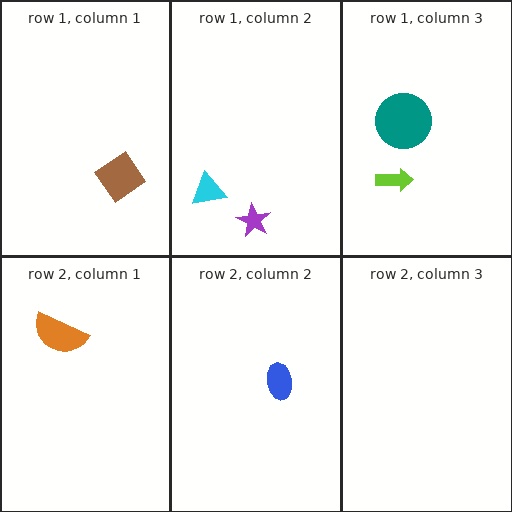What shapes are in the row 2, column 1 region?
The orange semicircle.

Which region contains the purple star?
The row 1, column 2 region.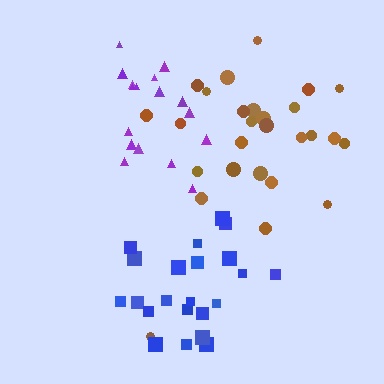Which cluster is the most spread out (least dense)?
Brown.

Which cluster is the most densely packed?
Purple.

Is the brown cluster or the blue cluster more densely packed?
Blue.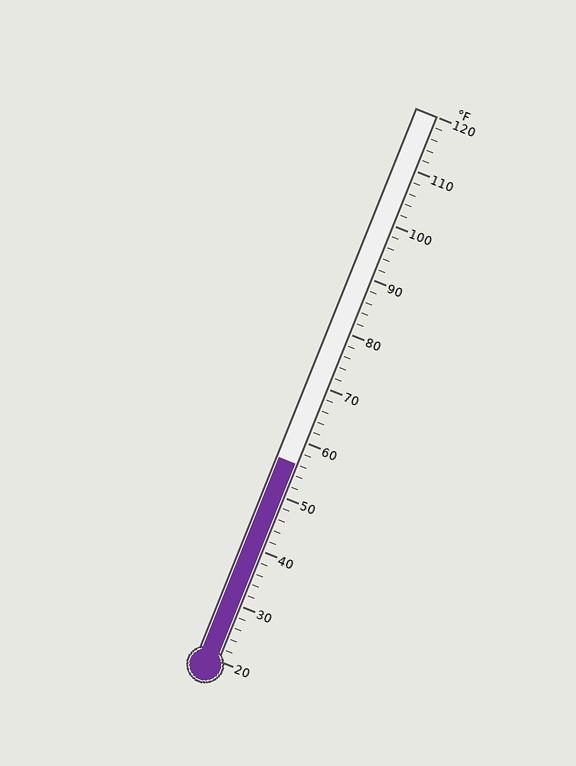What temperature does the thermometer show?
The thermometer shows approximately 56°F.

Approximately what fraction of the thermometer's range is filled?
The thermometer is filled to approximately 35% of its range.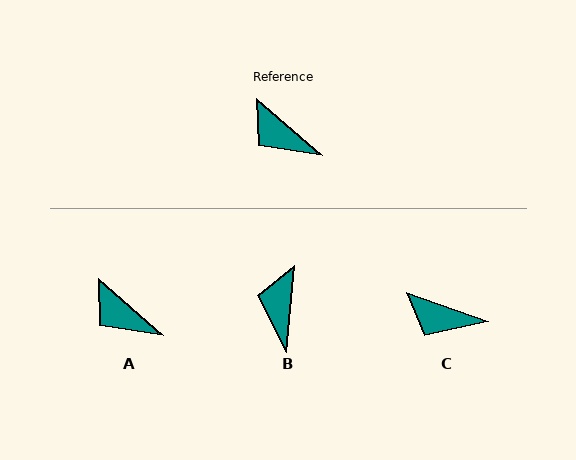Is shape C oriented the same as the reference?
No, it is off by about 22 degrees.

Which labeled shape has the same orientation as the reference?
A.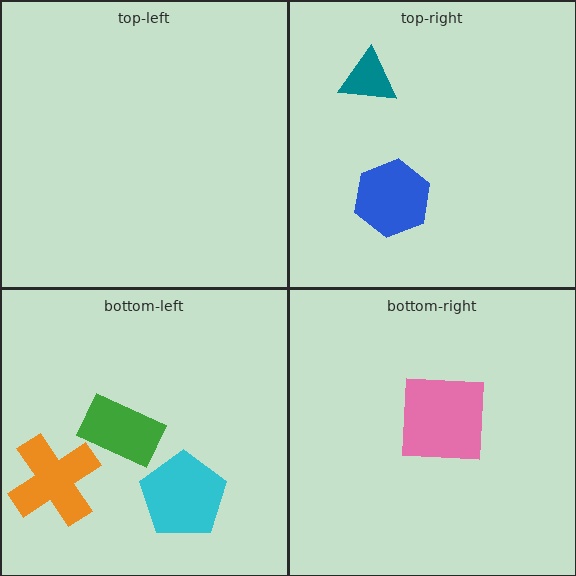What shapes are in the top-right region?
The teal triangle, the blue hexagon.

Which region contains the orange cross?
The bottom-left region.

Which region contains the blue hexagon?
The top-right region.